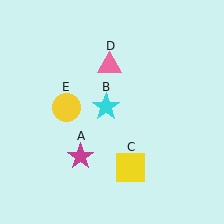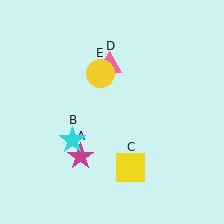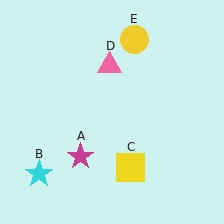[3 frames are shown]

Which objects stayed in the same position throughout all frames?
Magenta star (object A) and yellow square (object C) and pink triangle (object D) remained stationary.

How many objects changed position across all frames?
2 objects changed position: cyan star (object B), yellow circle (object E).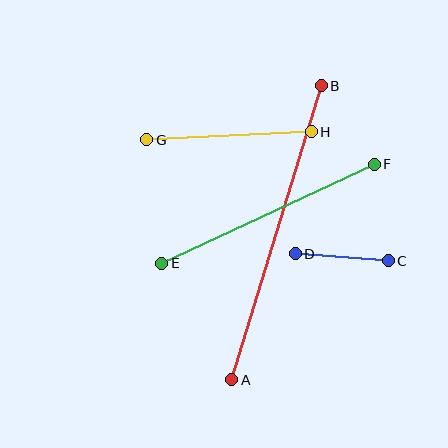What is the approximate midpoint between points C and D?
The midpoint is at approximately (342, 257) pixels.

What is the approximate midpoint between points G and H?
The midpoint is at approximately (229, 136) pixels.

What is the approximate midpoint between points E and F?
The midpoint is at approximately (268, 214) pixels.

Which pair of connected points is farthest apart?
Points A and B are farthest apart.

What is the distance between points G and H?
The distance is approximately 164 pixels.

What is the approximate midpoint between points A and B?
The midpoint is at approximately (277, 233) pixels.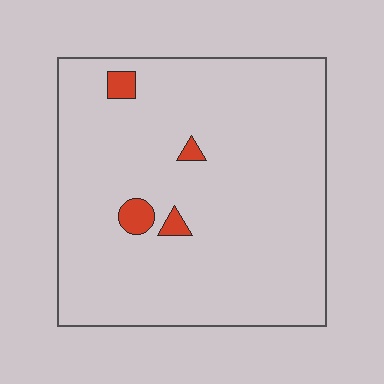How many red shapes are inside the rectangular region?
4.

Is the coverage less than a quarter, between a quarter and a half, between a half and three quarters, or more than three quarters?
Less than a quarter.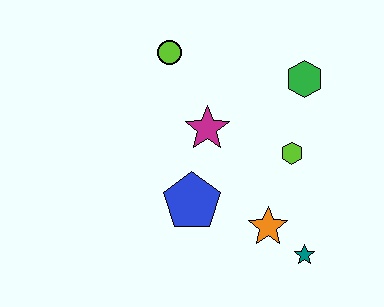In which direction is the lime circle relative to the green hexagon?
The lime circle is to the left of the green hexagon.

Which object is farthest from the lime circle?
The teal star is farthest from the lime circle.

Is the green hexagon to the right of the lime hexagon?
Yes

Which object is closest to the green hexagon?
The lime hexagon is closest to the green hexagon.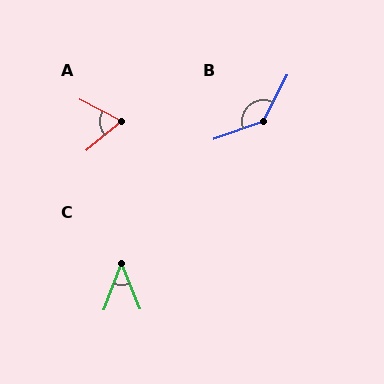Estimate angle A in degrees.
Approximately 67 degrees.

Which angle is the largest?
B, at approximately 136 degrees.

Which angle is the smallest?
C, at approximately 42 degrees.